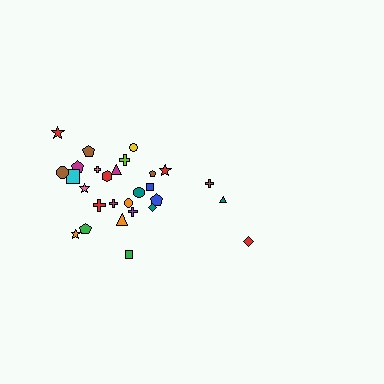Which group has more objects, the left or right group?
The left group.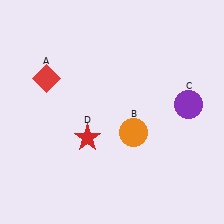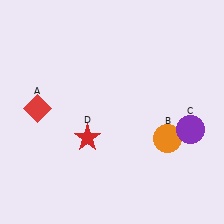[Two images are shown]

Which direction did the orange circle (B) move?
The orange circle (B) moved right.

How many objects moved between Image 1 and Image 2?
3 objects moved between the two images.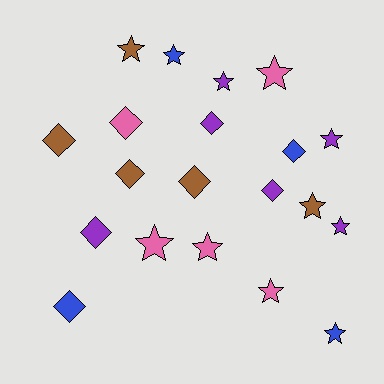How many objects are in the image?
There are 20 objects.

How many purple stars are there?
There are 3 purple stars.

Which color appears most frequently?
Purple, with 6 objects.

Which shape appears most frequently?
Star, with 11 objects.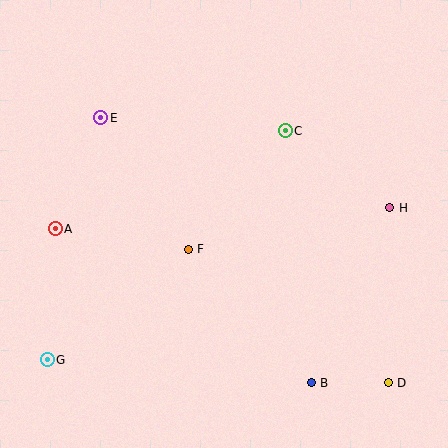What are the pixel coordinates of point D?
Point D is at (388, 383).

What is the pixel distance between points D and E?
The distance between D and E is 391 pixels.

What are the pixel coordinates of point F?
Point F is at (188, 249).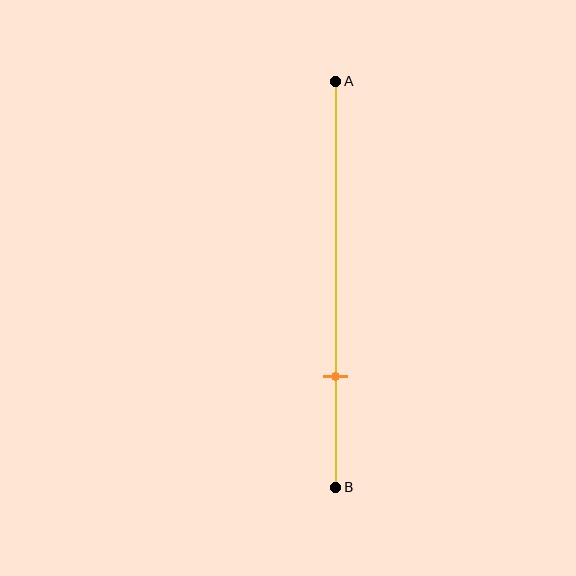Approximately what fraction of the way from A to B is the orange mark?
The orange mark is approximately 75% of the way from A to B.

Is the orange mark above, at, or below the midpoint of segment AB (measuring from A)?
The orange mark is below the midpoint of segment AB.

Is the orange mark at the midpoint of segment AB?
No, the mark is at about 75% from A, not at the 50% midpoint.